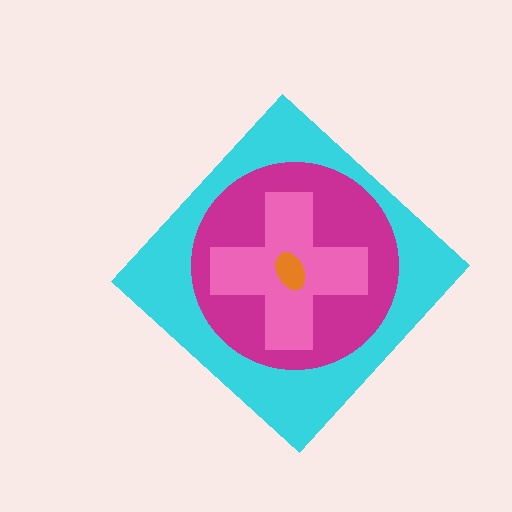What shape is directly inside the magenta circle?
The pink cross.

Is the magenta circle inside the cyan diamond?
Yes.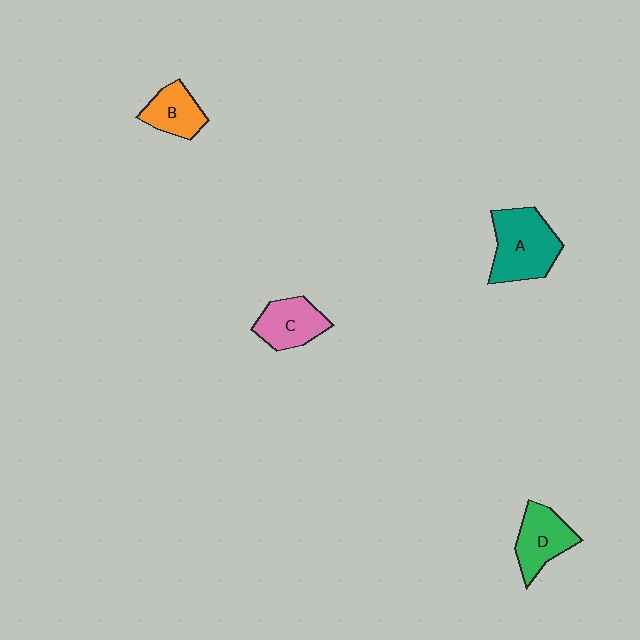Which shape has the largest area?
Shape A (teal).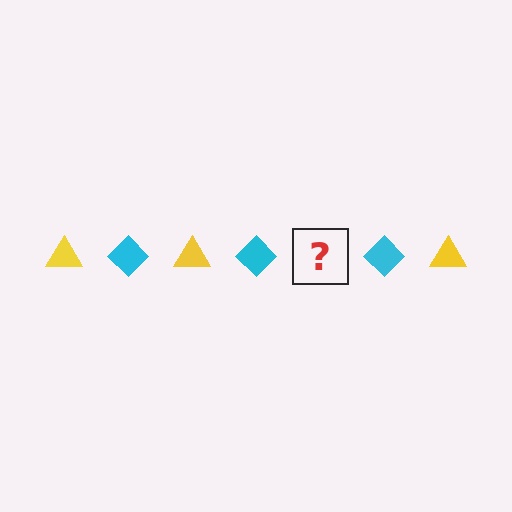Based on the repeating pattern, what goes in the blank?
The blank should be a yellow triangle.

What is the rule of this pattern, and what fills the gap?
The rule is that the pattern alternates between yellow triangle and cyan diamond. The gap should be filled with a yellow triangle.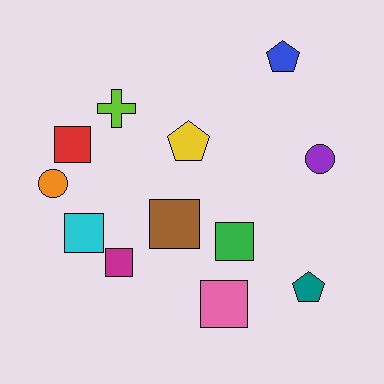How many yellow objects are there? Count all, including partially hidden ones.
There is 1 yellow object.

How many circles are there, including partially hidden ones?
There are 2 circles.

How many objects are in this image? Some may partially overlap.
There are 12 objects.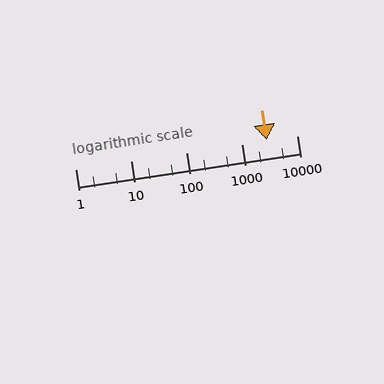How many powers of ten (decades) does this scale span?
The scale spans 4 decades, from 1 to 10000.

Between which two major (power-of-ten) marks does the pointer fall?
The pointer is between 1000 and 10000.